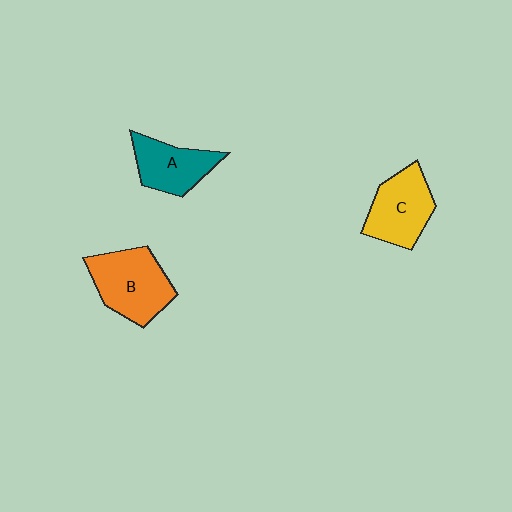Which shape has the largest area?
Shape B (orange).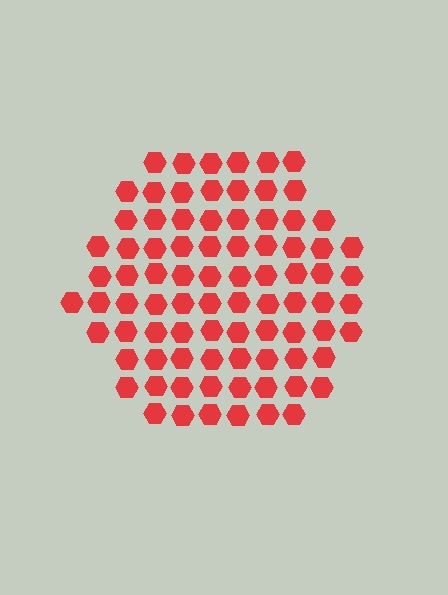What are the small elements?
The small elements are hexagons.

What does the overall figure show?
The overall figure shows a hexagon.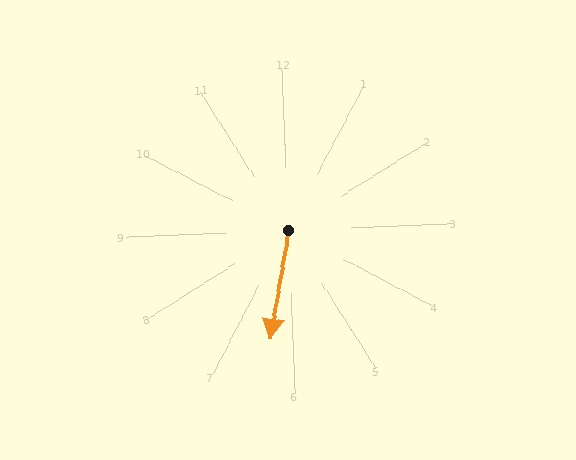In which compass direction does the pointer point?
South.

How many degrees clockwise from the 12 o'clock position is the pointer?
Approximately 192 degrees.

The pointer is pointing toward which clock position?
Roughly 6 o'clock.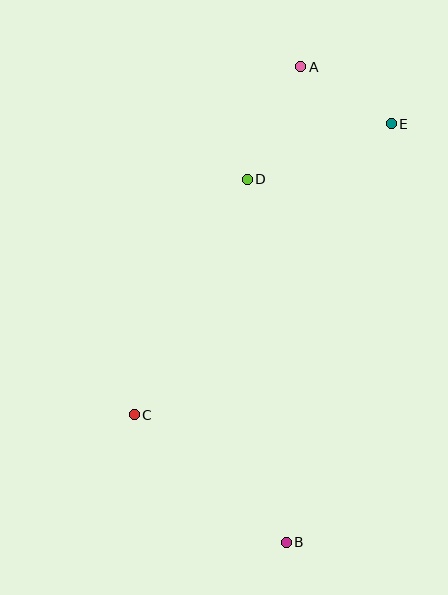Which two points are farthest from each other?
Points A and B are farthest from each other.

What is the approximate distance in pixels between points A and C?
The distance between A and C is approximately 386 pixels.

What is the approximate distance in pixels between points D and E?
The distance between D and E is approximately 154 pixels.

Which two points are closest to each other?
Points A and E are closest to each other.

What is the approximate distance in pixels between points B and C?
The distance between B and C is approximately 198 pixels.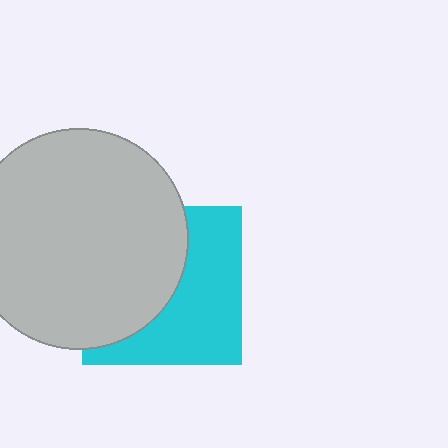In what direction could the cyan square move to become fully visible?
The cyan square could move right. That would shift it out from behind the light gray circle entirely.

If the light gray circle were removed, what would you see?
You would see the complete cyan square.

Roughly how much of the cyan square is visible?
About half of it is visible (roughly 50%).